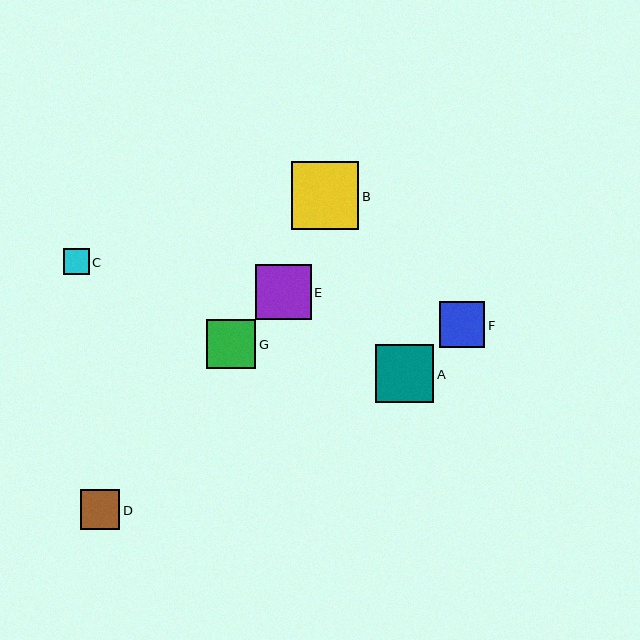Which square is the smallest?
Square C is the smallest with a size of approximately 26 pixels.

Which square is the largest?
Square B is the largest with a size of approximately 67 pixels.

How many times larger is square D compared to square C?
Square D is approximately 1.5 times the size of square C.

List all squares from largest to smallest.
From largest to smallest: B, A, E, G, F, D, C.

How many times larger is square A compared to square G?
Square A is approximately 1.2 times the size of square G.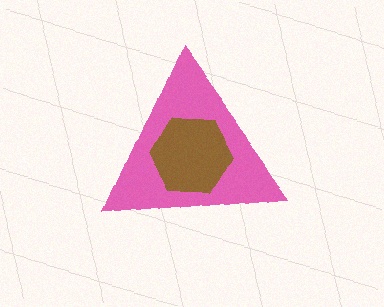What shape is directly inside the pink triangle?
The brown hexagon.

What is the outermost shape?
The pink triangle.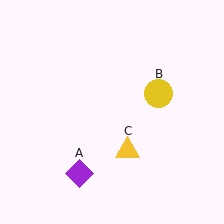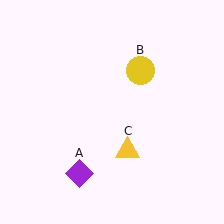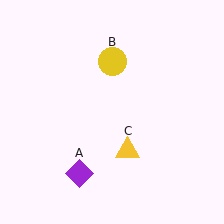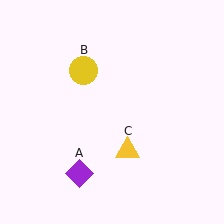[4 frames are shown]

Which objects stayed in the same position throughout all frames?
Purple diamond (object A) and yellow triangle (object C) remained stationary.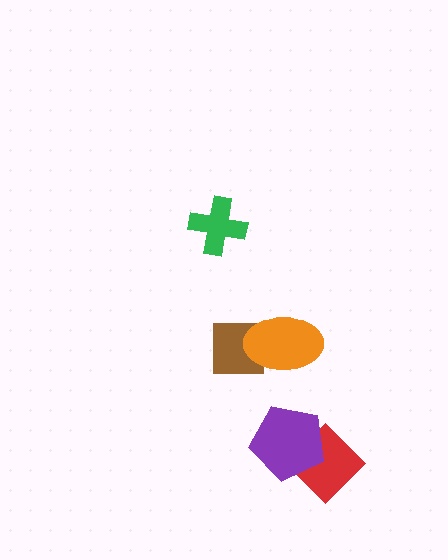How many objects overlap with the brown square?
1 object overlaps with the brown square.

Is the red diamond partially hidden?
Yes, it is partially covered by another shape.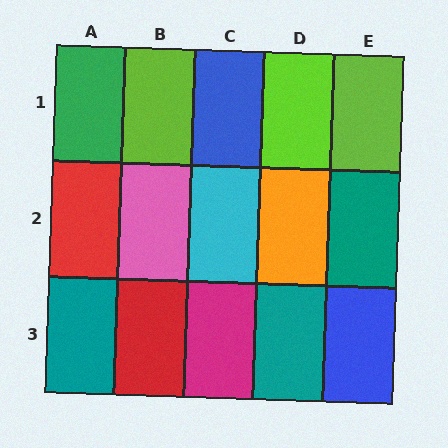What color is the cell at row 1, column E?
Lime.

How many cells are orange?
1 cell is orange.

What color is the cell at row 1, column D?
Lime.